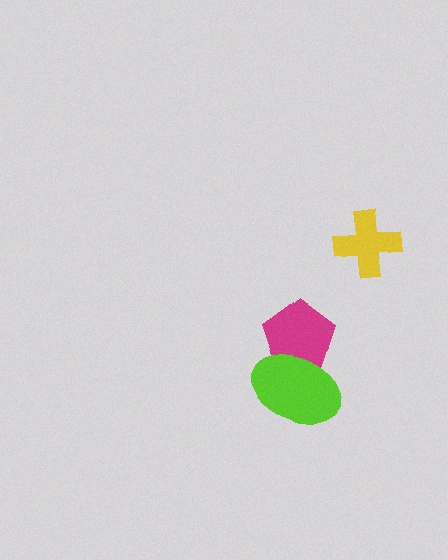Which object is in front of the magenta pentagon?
The lime ellipse is in front of the magenta pentagon.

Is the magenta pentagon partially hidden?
Yes, it is partially covered by another shape.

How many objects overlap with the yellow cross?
0 objects overlap with the yellow cross.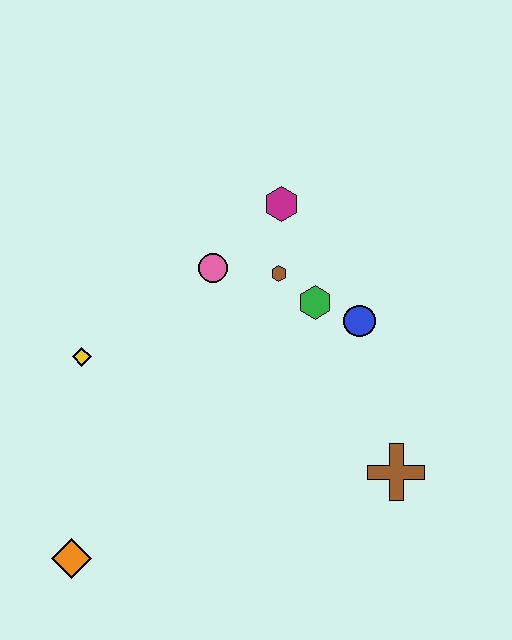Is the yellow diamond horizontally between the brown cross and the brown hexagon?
No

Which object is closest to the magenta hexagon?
The brown hexagon is closest to the magenta hexagon.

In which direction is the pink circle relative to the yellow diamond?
The pink circle is to the right of the yellow diamond.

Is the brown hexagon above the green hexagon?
Yes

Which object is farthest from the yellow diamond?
The brown cross is farthest from the yellow diamond.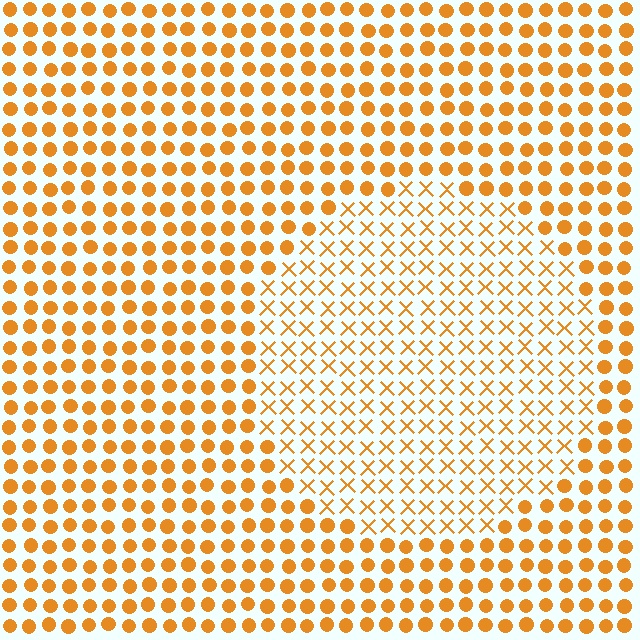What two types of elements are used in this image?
The image uses X marks inside the circle region and circles outside it.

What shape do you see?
I see a circle.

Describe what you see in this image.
The image is filled with small orange elements arranged in a uniform grid. A circle-shaped region contains X marks, while the surrounding area contains circles. The boundary is defined purely by the change in element shape.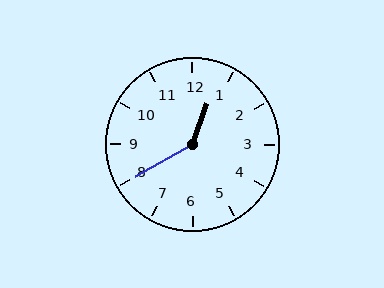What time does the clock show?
12:40.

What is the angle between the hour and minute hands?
Approximately 140 degrees.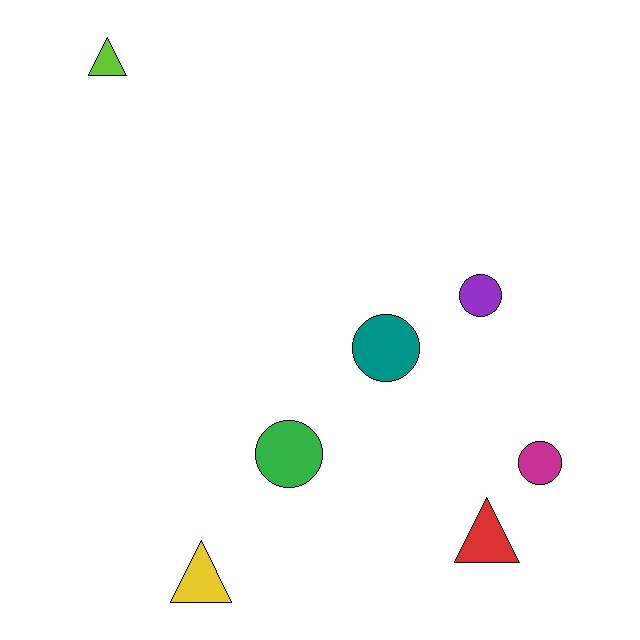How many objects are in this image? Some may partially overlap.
There are 7 objects.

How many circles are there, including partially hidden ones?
There are 4 circles.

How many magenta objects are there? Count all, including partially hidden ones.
There is 1 magenta object.